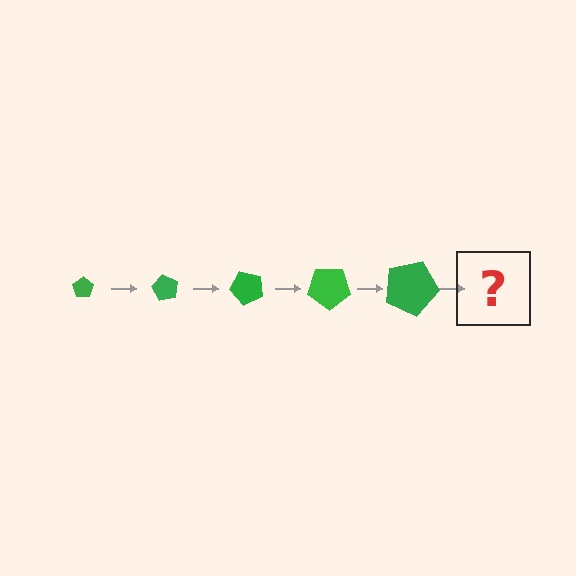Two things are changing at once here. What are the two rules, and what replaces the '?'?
The two rules are that the pentagon grows larger each step and it rotates 60 degrees each step. The '?' should be a pentagon, larger than the previous one and rotated 300 degrees from the start.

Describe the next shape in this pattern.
It should be a pentagon, larger than the previous one and rotated 300 degrees from the start.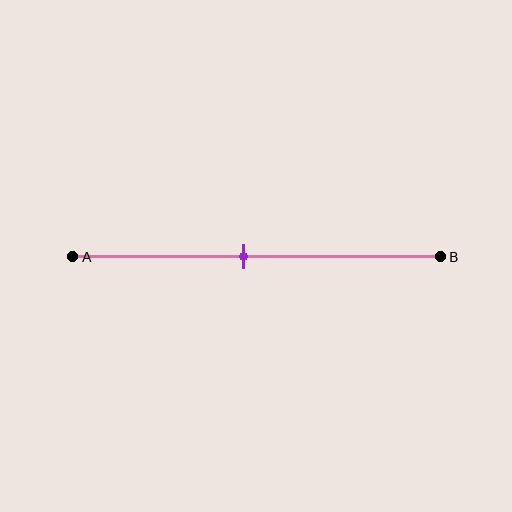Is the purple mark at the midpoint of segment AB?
No, the mark is at about 45% from A, not at the 50% midpoint.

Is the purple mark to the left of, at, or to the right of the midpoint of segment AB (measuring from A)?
The purple mark is to the left of the midpoint of segment AB.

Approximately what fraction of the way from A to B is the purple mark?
The purple mark is approximately 45% of the way from A to B.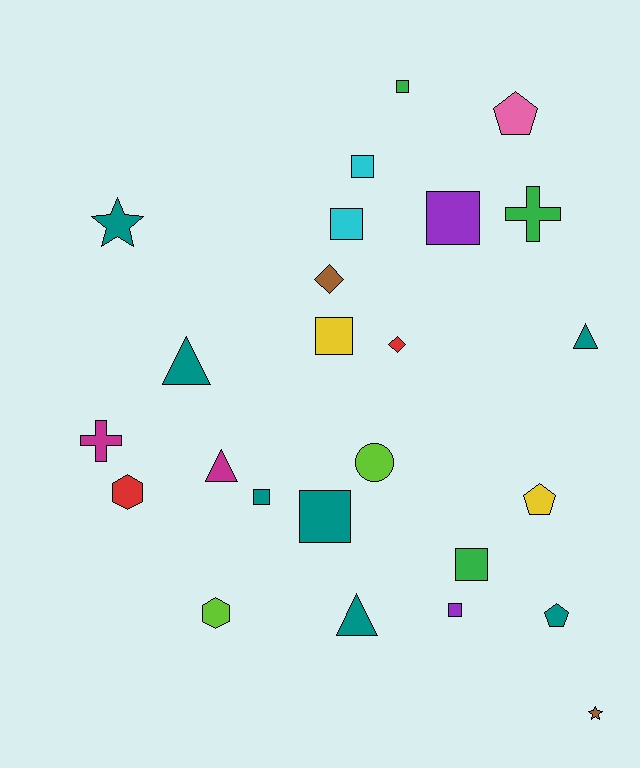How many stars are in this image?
There are 2 stars.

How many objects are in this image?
There are 25 objects.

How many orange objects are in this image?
There are no orange objects.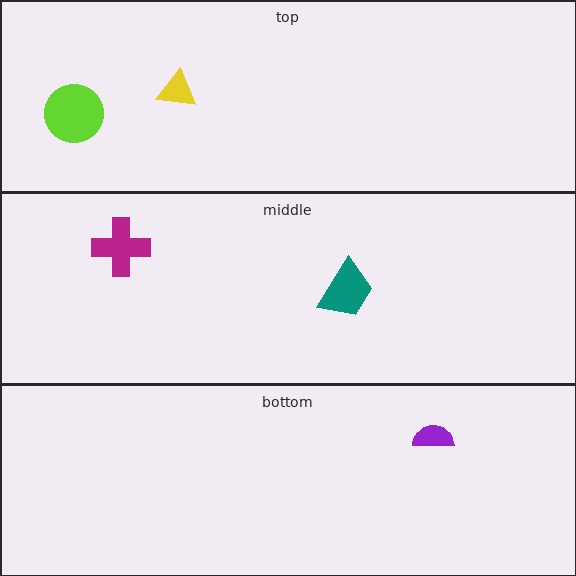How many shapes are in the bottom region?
1.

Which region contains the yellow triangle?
The top region.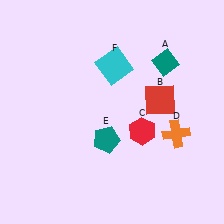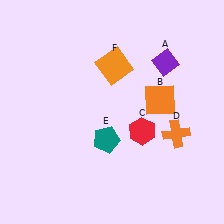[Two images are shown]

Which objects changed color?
A changed from teal to purple. B changed from red to orange. F changed from cyan to orange.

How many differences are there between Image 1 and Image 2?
There are 3 differences between the two images.